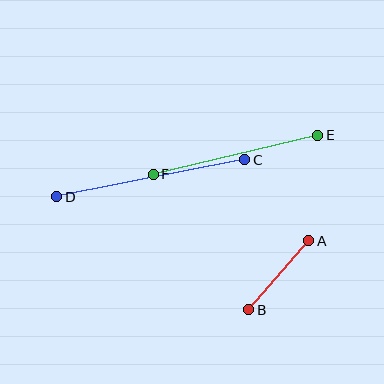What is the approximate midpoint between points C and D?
The midpoint is at approximately (151, 178) pixels.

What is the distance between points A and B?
The distance is approximately 92 pixels.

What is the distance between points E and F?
The distance is approximately 169 pixels.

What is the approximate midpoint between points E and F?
The midpoint is at approximately (236, 155) pixels.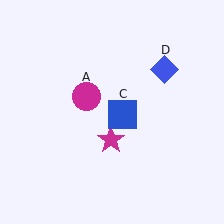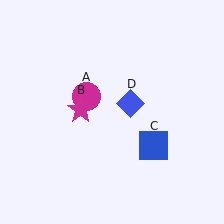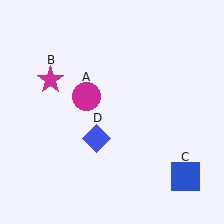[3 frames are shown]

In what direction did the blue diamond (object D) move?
The blue diamond (object D) moved down and to the left.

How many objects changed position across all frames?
3 objects changed position: magenta star (object B), blue square (object C), blue diamond (object D).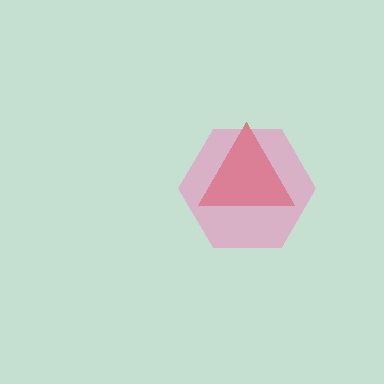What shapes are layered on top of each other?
The layered shapes are: a red triangle, a pink hexagon.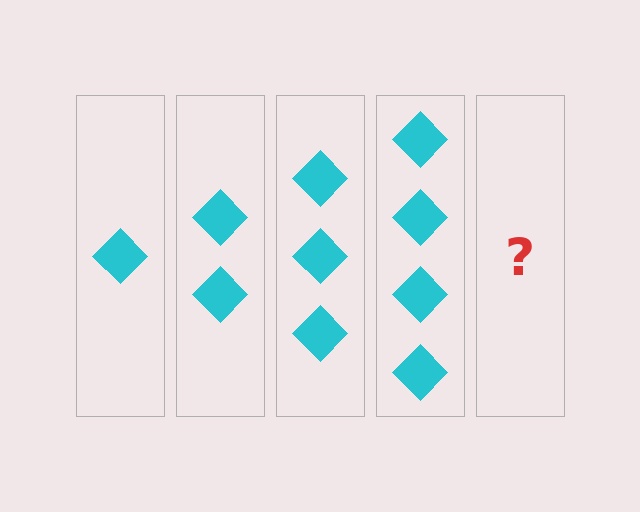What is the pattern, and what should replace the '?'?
The pattern is that each step adds one more diamond. The '?' should be 5 diamonds.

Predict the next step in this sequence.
The next step is 5 diamonds.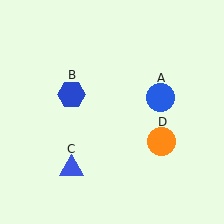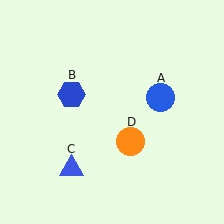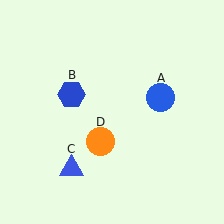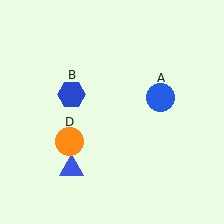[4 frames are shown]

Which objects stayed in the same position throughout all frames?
Blue circle (object A) and blue hexagon (object B) and blue triangle (object C) remained stationary.